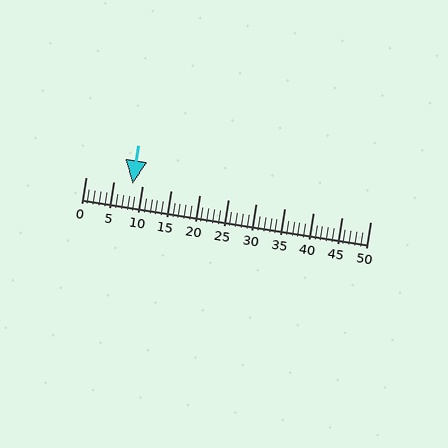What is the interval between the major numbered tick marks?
The major tick marks are spaced 5 units apart.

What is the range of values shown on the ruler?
The ruler shows values from 0 to 50.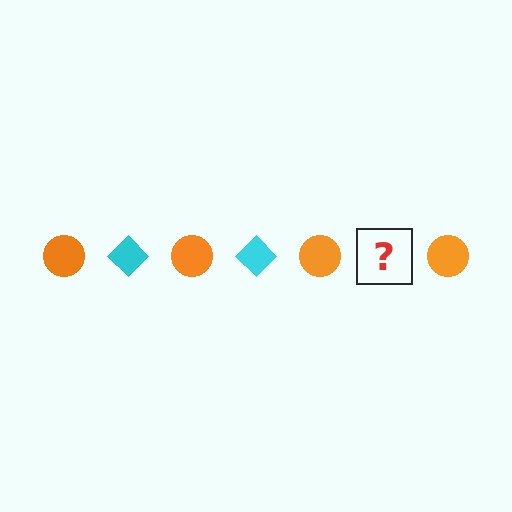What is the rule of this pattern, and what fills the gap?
The rule is that the pattern alternates between orange circle and cyan diamond. The gap should be filled with a cyan diamond.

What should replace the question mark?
The question mark should be replaced with a cyan diamond.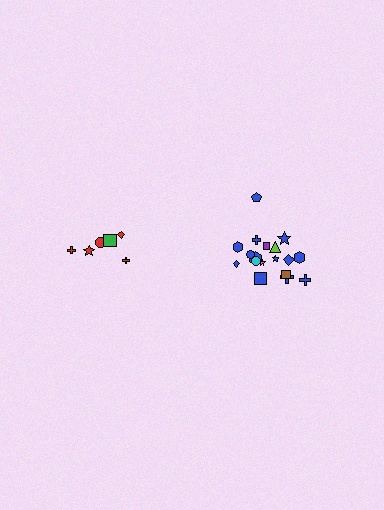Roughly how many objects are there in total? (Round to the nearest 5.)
Roughly 25 objects in total.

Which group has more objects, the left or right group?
The right group.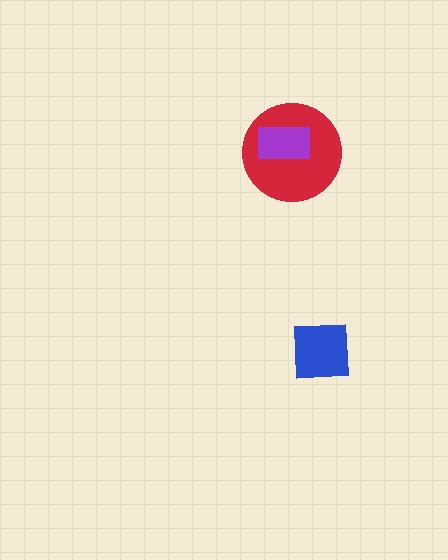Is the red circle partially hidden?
Yes, it is partially covered by another shape.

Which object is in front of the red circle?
The purple rectangle is in front of the red circle.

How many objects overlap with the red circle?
1 object overlaps with the red circle.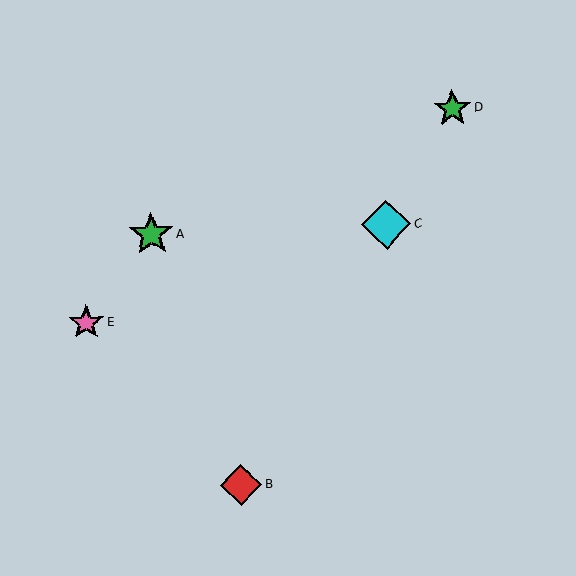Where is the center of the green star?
The center of the green star is at (151, 234).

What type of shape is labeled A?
Shape A is a green star.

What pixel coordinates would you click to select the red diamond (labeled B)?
Click at (241, 485) to select the red diamond B.